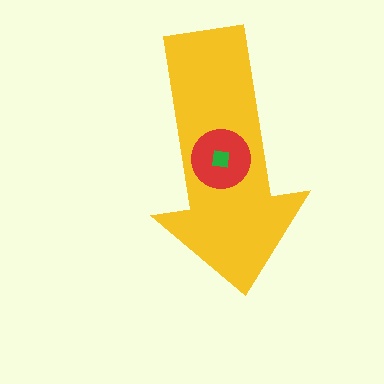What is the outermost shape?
The yellow arrow.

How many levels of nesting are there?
3.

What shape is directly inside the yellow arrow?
The red circle.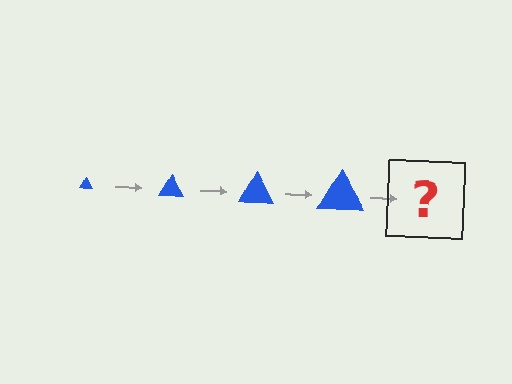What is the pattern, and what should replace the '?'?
The pattern is that the triangle gets progressively larger each step. The '?' should be a blue triangle, larger than the previous one.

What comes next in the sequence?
The next element should be a blue triangle, larger than the previous one.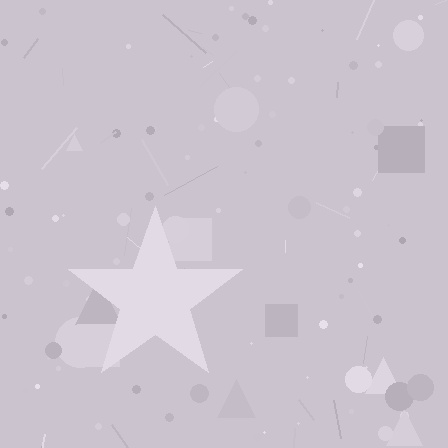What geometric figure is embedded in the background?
A star is embedded in the background.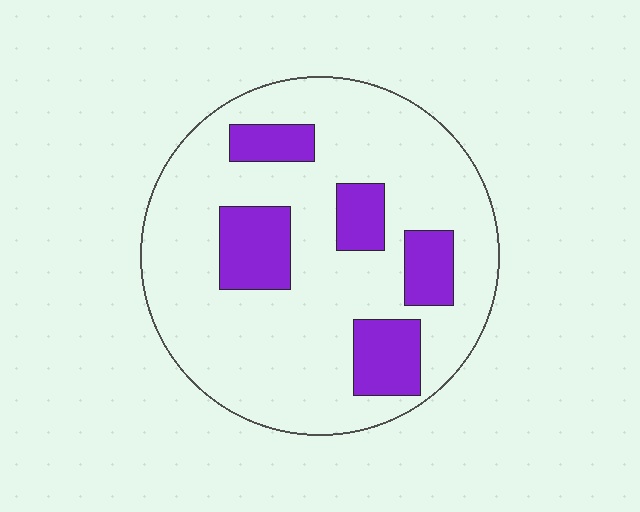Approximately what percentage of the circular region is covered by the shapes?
Approximately 20%.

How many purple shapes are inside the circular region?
5.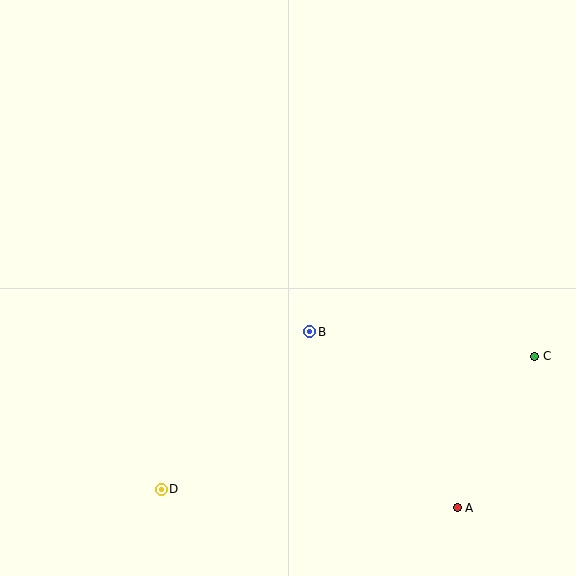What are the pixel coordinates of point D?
Point D is at (161, 489).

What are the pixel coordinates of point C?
Point C is at (535, 356).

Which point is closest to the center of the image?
Point B at (310, 332) is closest to the center.